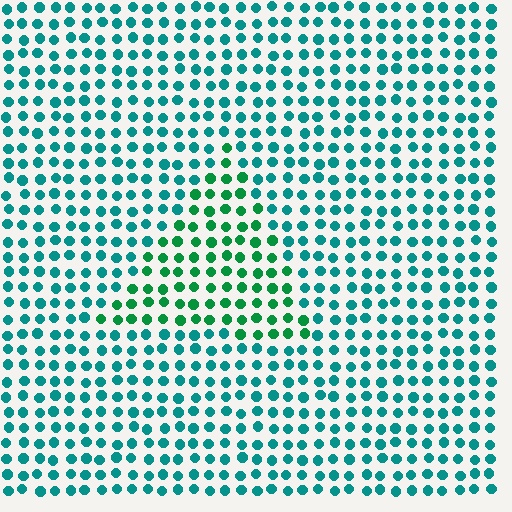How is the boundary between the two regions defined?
The boundary is defined purely by a slight shift in hue (about 33 degrees). Spacing, size, and orientation are identical on both sides.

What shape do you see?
I see a triangle.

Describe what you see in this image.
The image is filled with small teal elements in a uniform arrangement. A triangle-shaped region is visible where the elements are tinted to a slightly different hue, forming a subtle color boundary.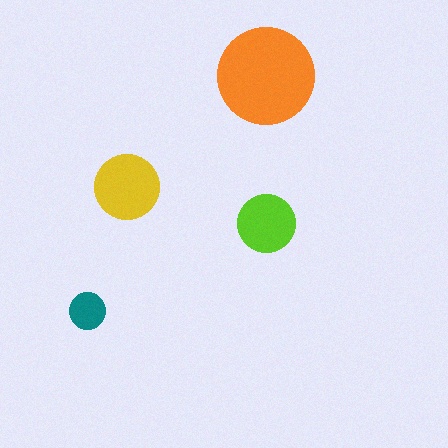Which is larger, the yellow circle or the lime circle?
The yellow one.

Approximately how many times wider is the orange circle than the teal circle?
About 2.5 times wider.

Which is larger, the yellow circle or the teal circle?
The yellow one.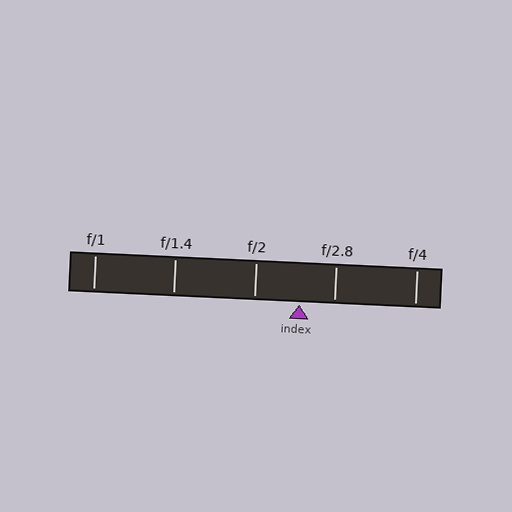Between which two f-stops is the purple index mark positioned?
The index mark is between f/2 and f/2.8.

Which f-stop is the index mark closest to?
The index mark is closest to f/2.8.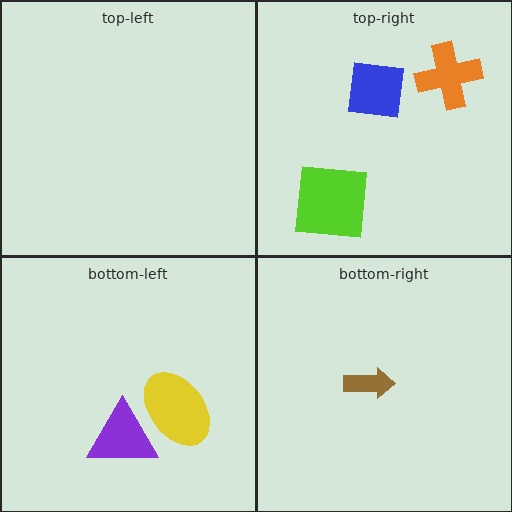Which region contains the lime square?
The top-right region.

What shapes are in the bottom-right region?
The brown arrow.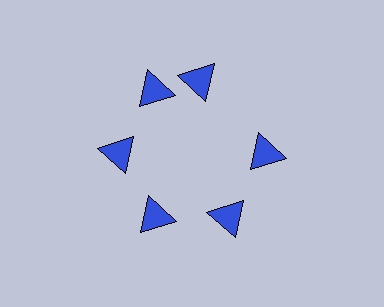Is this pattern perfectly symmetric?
No. The 6 blue triangles are arranged in a ring, but one element near the 1 o'clock position is rotated out of alignment along the ring, breaking the 6-fold rotational symmetry.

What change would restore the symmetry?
The symmetry would be restored by rotating it back into even spacing with its neighbors so that all 6 triangles sit at equal angles and equal distance from the center.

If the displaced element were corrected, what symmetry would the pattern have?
It would have 6-fold rotational symmetry — the pattern would map onto itself every 60 degrees.